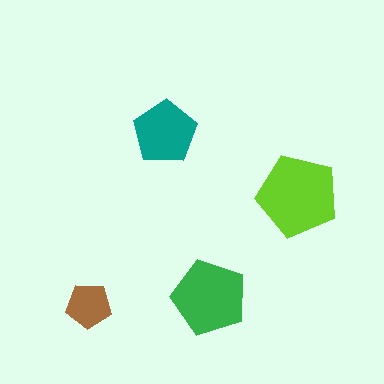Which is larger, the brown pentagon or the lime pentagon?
The lime one.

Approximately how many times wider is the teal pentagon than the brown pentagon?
About 1.5 times wider.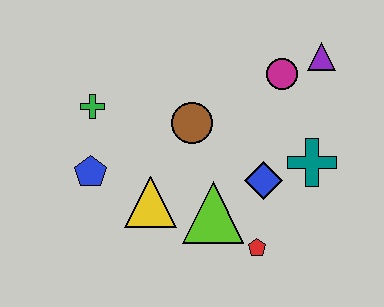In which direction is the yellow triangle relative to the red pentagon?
The yellow triangle is to the left of the red pentagon.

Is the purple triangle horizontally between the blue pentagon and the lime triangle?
No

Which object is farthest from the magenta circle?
The blue pentagon is farthest from the magenta circle.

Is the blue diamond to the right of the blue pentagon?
Yes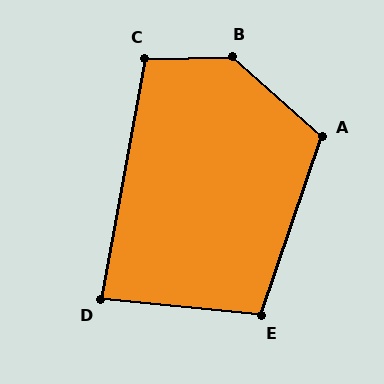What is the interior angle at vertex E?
Approximately 103 degrees (obtuse).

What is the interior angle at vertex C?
Approximately 102 degrees (obtuse).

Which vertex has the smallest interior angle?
D, at approximately 85 degrees.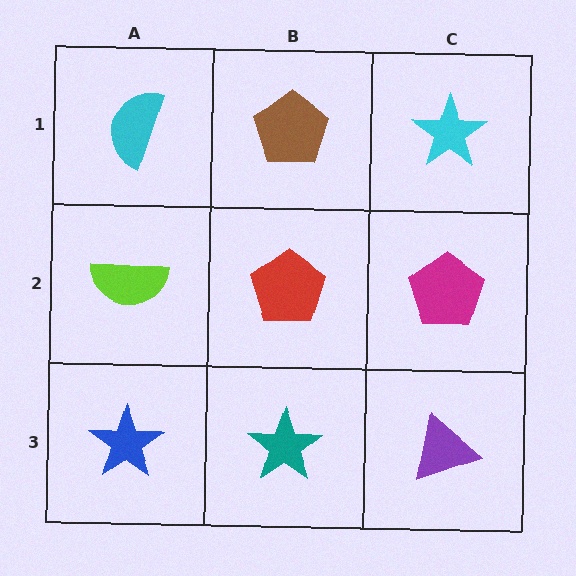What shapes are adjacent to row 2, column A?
A cyan semicircle (row 1, column A), a blue star (row 3, column A), a red pentagon (row 2, column B).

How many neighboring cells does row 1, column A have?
2.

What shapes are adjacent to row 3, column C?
A magenta pentagon (row 2, column C), a teal star (row 3, column B).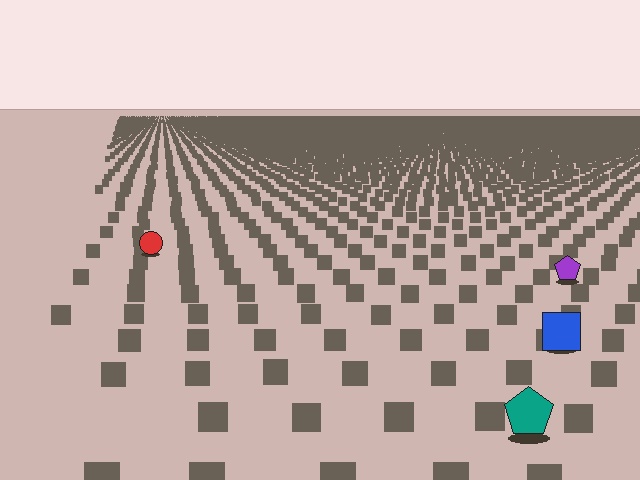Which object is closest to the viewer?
The teal pentagon is closest. The texture marks near it are larger and more spread out.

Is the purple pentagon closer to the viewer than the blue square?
No. The blue square is closer — you can tell from the texture gradient: the ground texture is coarser near it.